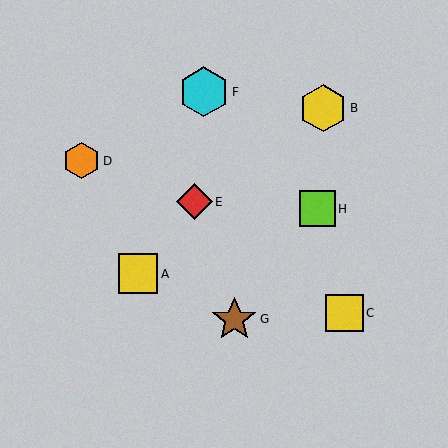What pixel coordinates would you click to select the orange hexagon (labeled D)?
Click at (82, 161) to select the orange hexagon D.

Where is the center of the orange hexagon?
The center of the orange hexagon is at (82, 161).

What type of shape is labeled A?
Shape A is a yellow square.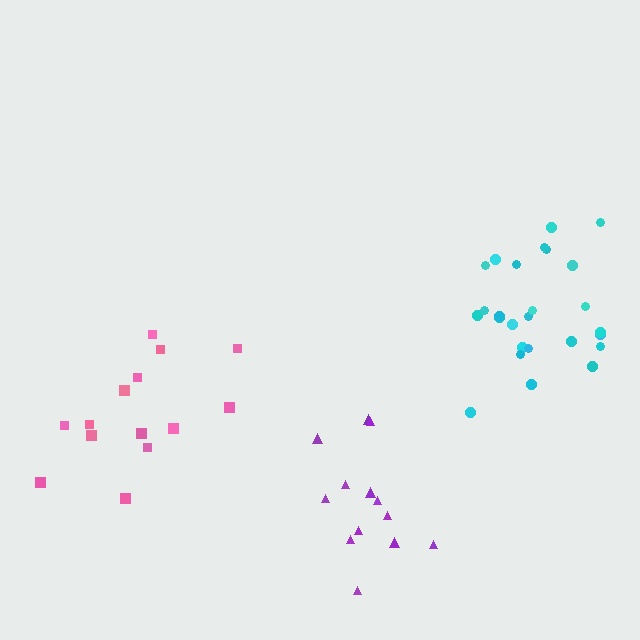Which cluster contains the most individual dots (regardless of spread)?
Cyan (27).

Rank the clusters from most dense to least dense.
cyan, pink, purple.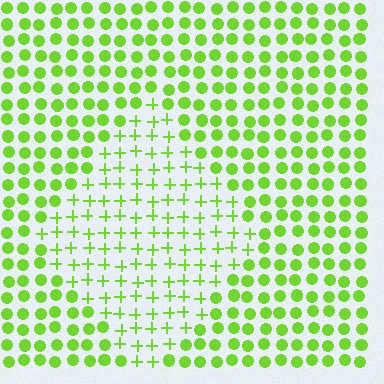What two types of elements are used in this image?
The image uses plus signs inside the diamond region and circles outside it.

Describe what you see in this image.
The image is filled with small lime elements arranged in a uniform grid. A diamond-shaped region contains plus signs, while the surrounding area contains circles. The boundary is defined purely by the change in element shape.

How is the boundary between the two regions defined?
The boundary is defined by a change in element shape: plus signs inside vs. circles outside. All elements share the same color and spacing.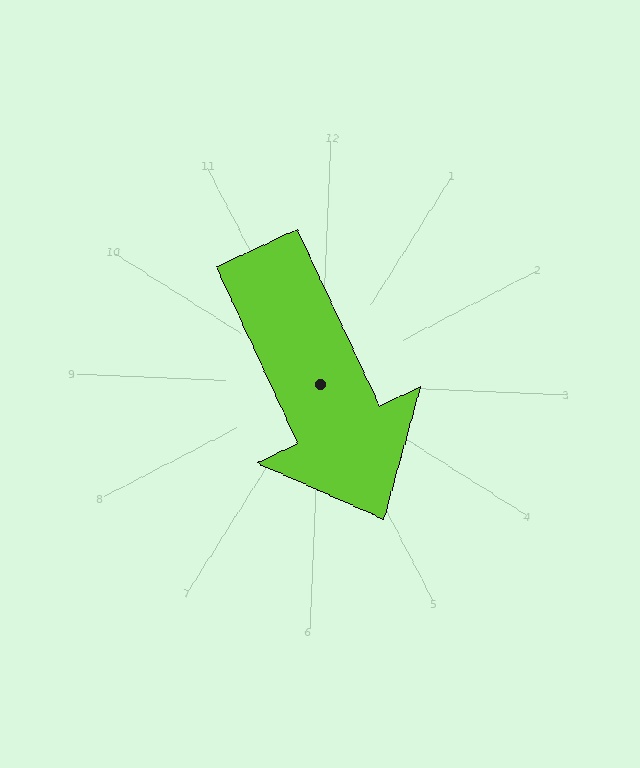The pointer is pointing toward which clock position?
Roughly 5 o'clock.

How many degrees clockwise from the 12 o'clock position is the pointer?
Approximately 153 degrees.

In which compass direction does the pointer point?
Southeast.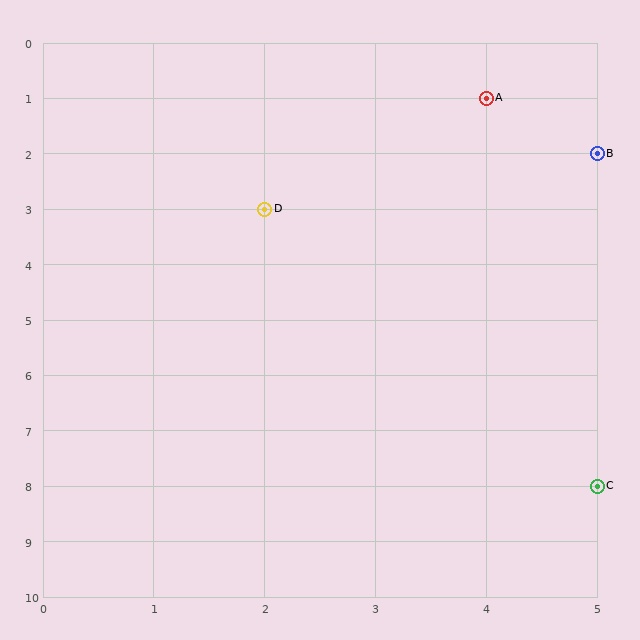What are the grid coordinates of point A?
Point A is at grid coordinates (4, 1).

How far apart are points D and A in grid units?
Points D and A are 2 columns and 2 rows apart (about 2.8 grid units diagonally).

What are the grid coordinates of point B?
Point B is at grid coordinates (5, 2).